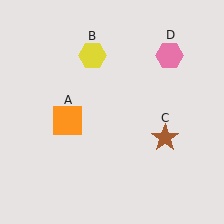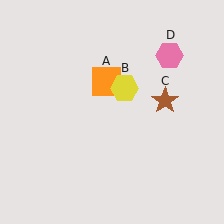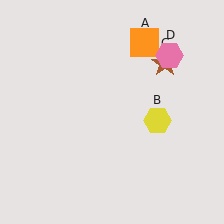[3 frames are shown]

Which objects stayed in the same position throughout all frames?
Pink hexagon (object D) remained stationary.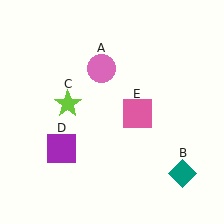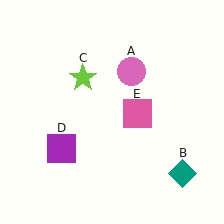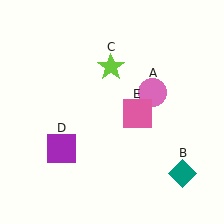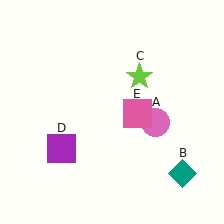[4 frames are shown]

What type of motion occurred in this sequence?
The pink circle (object A), lime star (object C) rotated clockwise around the center of the scene.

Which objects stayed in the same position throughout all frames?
Teal diamond (object B) and purple square (object D) and pink square (object E) remained stationary.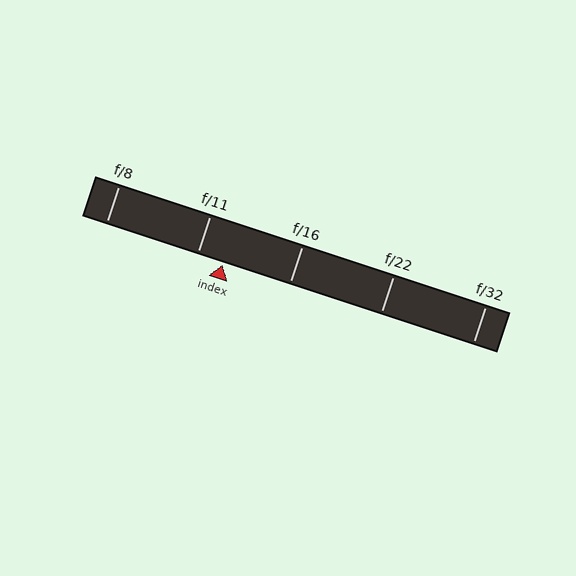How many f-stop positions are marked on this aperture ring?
There are 5 f-stop positions marked.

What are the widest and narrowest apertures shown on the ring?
The widest aperture shown is f/8 and the narrowest is f/32.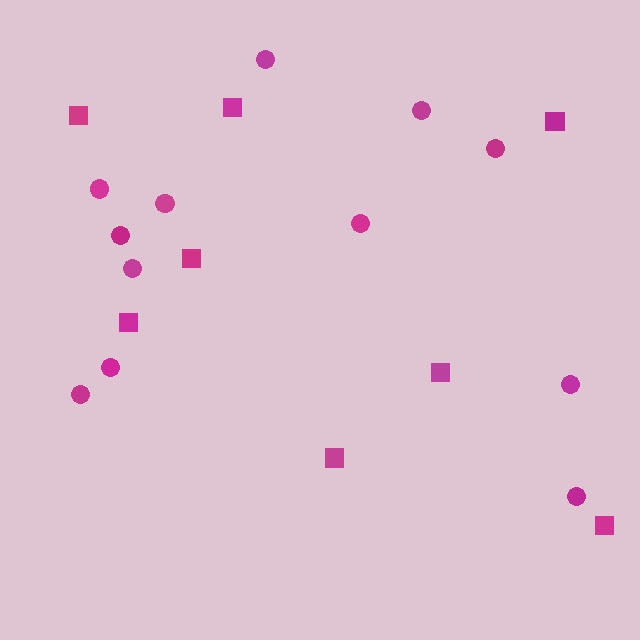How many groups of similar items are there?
There are 2 groups: one group of squares (8) and one group of circles (12).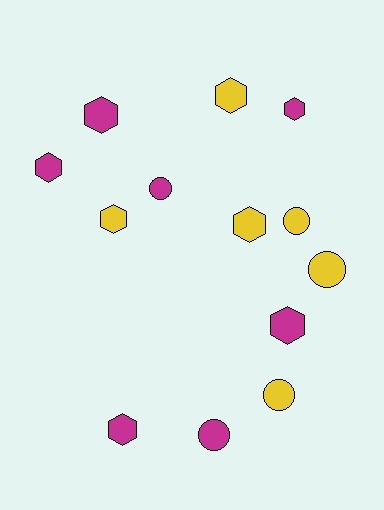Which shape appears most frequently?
Hexagon, with 8 objects.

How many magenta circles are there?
There are 2 magenta circles.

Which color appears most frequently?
Magenta, with 7 objects.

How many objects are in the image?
There are 13 objects.